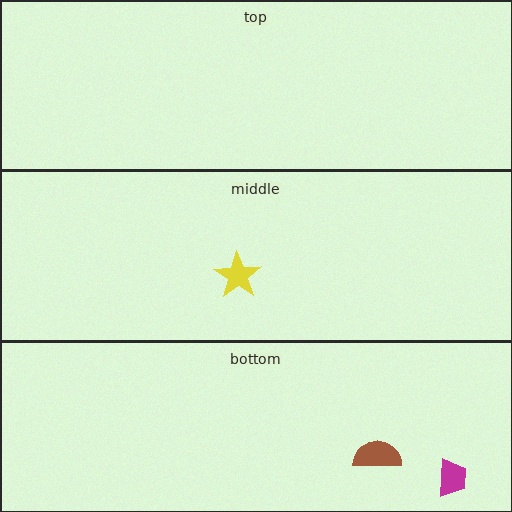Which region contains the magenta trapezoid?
The bottom region.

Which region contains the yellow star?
The middle region.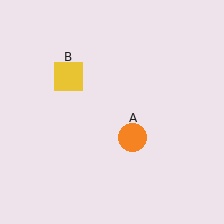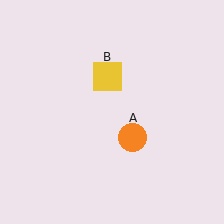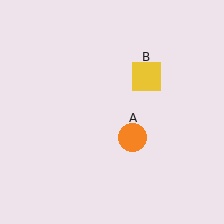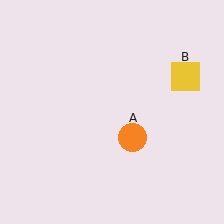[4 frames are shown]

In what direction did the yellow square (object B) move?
The yellow square (object B) moved right.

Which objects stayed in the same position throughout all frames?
Orange circle (object A) remained stationary.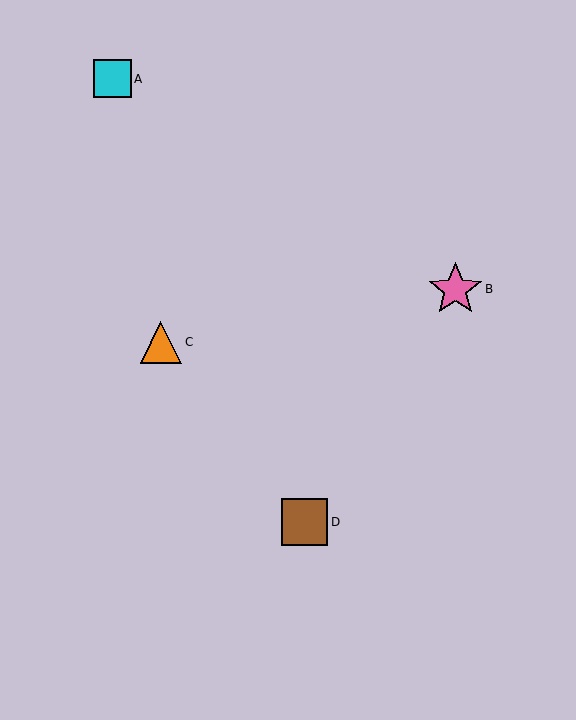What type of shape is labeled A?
Shape A is a cyan square.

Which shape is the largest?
The pink star (labeled B) is the largest.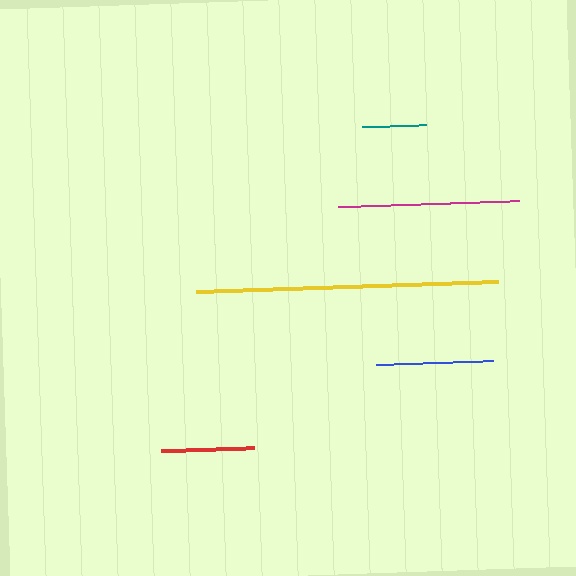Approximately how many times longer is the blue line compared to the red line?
The blue line is approximately 1.3 times the length of the red line.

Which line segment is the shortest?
The teal line is the shortest at approximately 65 pixels.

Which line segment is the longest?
The yellow line is the longest at approximately 302 pixels.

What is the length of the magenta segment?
The magenta segment is approximately 181 pixels long.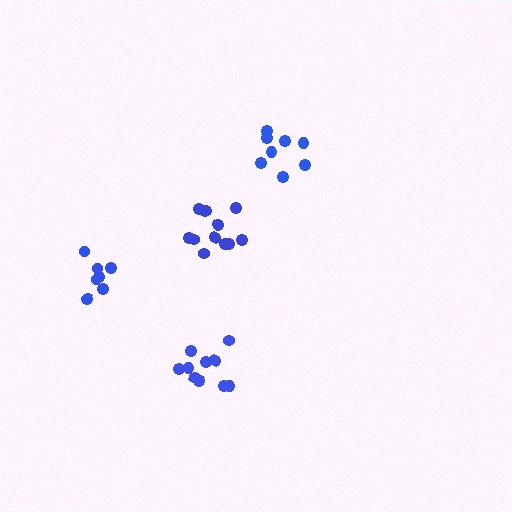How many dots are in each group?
Group 1: 8 dots, Group 2: 10 dots, Group 3: 11 dots, Group 4: 7 dots (36 total).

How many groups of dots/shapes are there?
There are 4 groups.